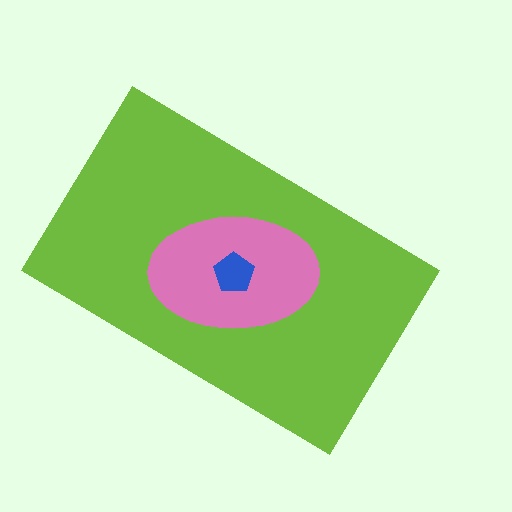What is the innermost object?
The blue pentagon.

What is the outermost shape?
The lime rectangle.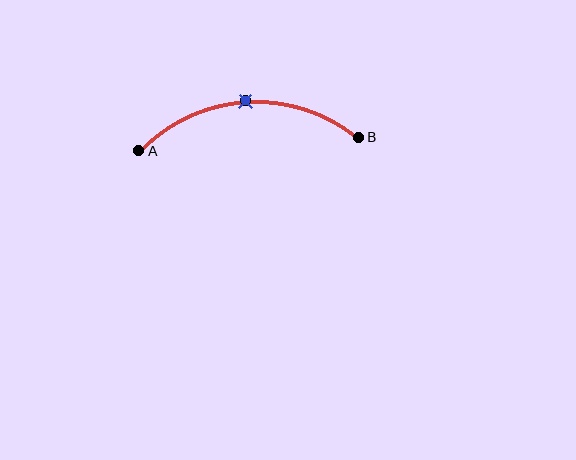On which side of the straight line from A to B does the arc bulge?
The arc bulges above the straight line connecting A and B.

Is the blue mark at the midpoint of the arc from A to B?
Yes. The blue mark lies on the arc at equal arc-length from both A and B — it is the arc midpoint.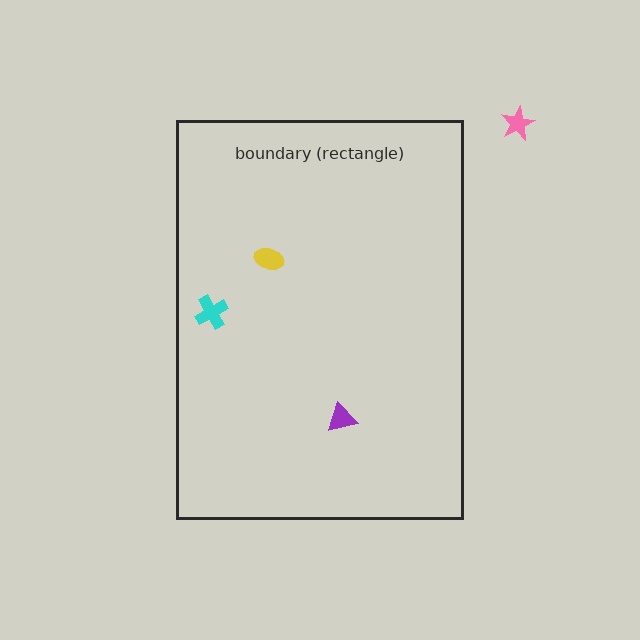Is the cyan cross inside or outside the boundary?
Inside.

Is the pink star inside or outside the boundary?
Outside.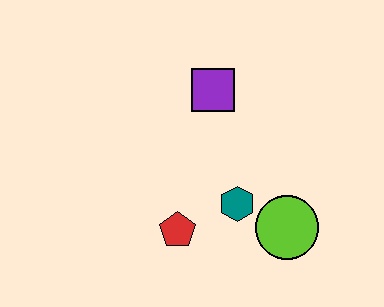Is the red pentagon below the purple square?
Yes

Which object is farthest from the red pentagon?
The purple square is farthest from the red pentagon.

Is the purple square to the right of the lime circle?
No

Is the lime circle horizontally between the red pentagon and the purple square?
No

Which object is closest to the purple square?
The teal hexagon is closest to the purple square.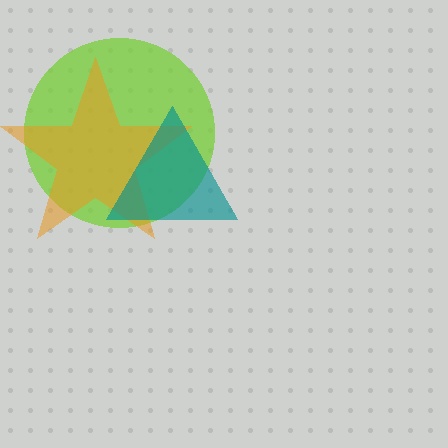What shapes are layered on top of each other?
The layered shapes are: a lime circle, an orange star, a teal triangle.